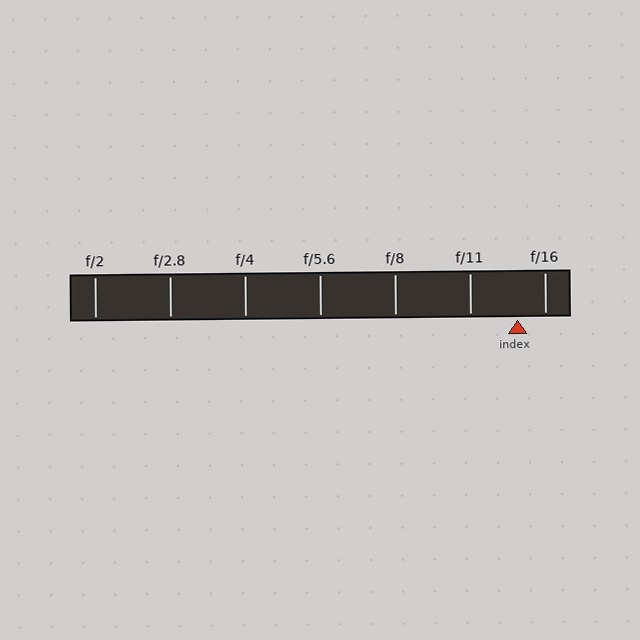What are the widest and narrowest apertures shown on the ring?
The widest aperture shown is f/2 and the narrowest is f/16.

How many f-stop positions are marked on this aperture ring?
There are 7 f-stop positions marked.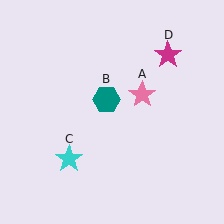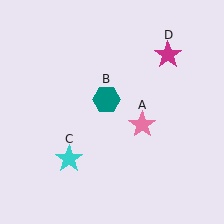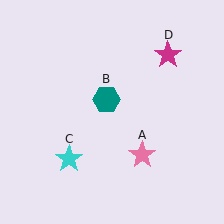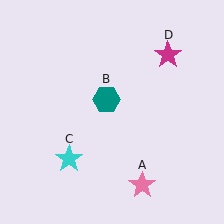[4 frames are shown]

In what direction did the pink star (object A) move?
The pink star (object A) moved down.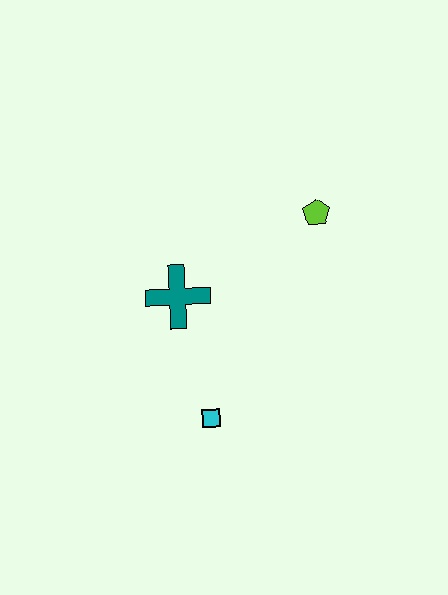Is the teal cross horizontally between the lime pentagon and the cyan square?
No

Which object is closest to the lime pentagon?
The teal cross is closest to the lime pentagon.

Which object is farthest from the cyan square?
The lime pentagon is farthest from the cyan square.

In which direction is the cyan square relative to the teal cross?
The cyan square is below the teal cross.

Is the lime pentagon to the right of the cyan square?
Yes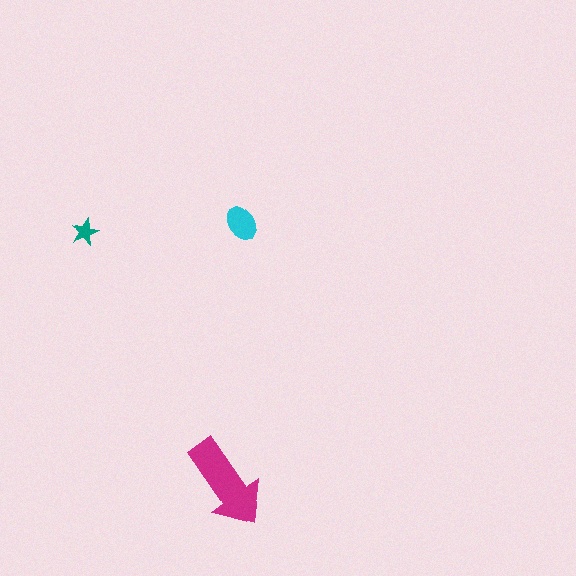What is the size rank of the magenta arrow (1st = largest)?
1st.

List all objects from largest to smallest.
The magenta arrow, the cyan ellipse, the teal star.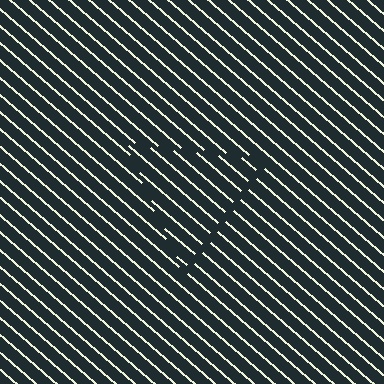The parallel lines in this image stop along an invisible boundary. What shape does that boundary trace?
An illusory triangle. The interior of the shape contains the same grating, shifted by half a period — the contour is defined by the phase discontinuity where line-ends from the inner and outer gratings abut.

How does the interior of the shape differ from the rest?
The interior of the shape contains the same grating, shifted by half a period — the contour is defined by the phase discontinuity where line-ends from the inner and outer gratings abut.